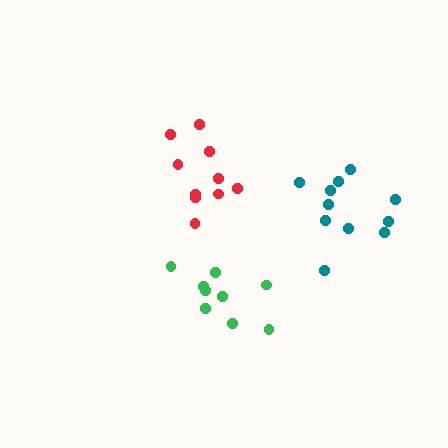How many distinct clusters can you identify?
There are 3 distinct clusters.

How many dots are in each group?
Group 1: 11 dots, Group 2: 10 dots, Group 3: 9 dots (30 total).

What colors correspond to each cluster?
The clusters are colored: teal, red, green.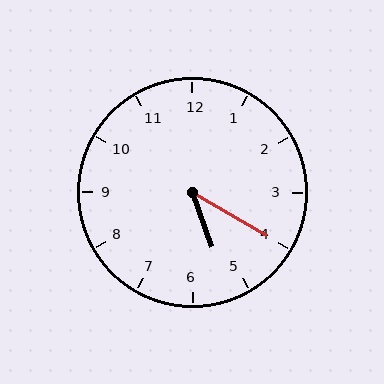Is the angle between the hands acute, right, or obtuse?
It is acute.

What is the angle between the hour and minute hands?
Approximately 40 degrees.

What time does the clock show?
5:20.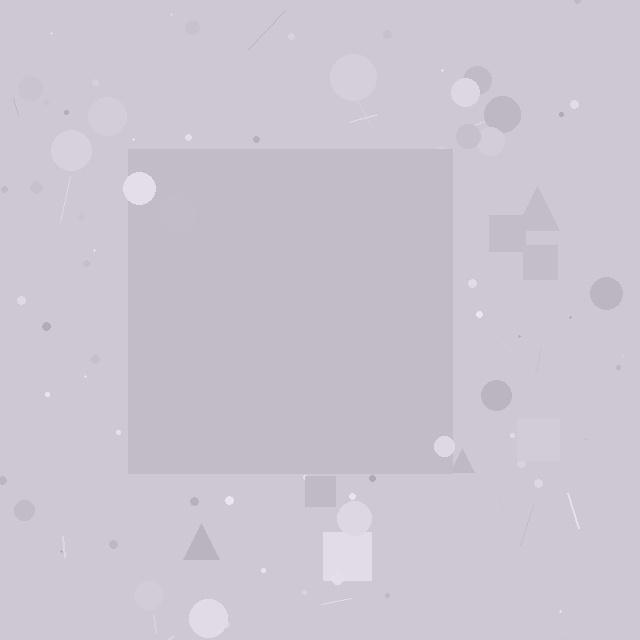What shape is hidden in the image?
A square is hidden in the image.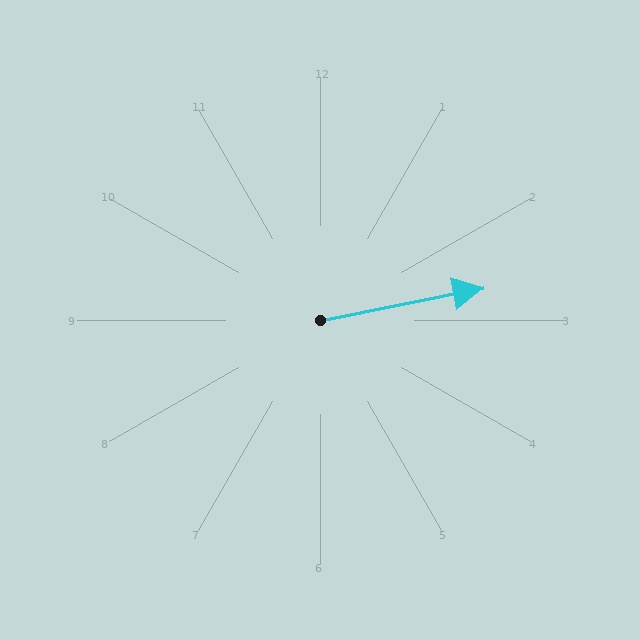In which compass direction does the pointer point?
East.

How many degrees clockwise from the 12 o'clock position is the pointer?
Approximately 79 degrees.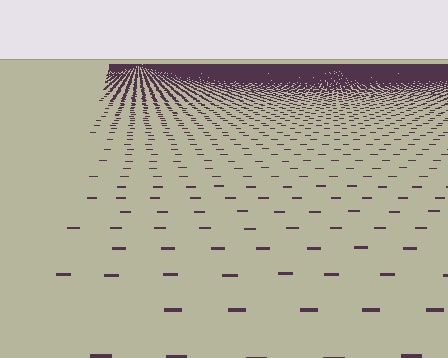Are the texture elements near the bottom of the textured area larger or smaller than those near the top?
Larger. Near the bottom, elements are closer to the viewer and appear at a bigger on-screen size.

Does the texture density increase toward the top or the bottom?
Density increases toward the top.